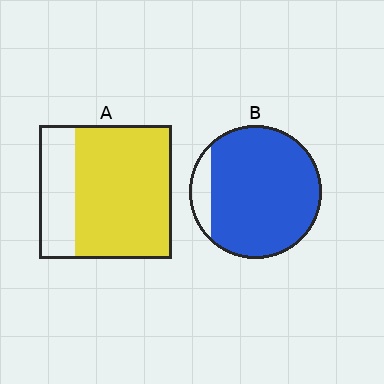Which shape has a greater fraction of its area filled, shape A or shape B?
Shape B.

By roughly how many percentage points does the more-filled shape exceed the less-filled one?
By roughly 15 percentage points (B over A).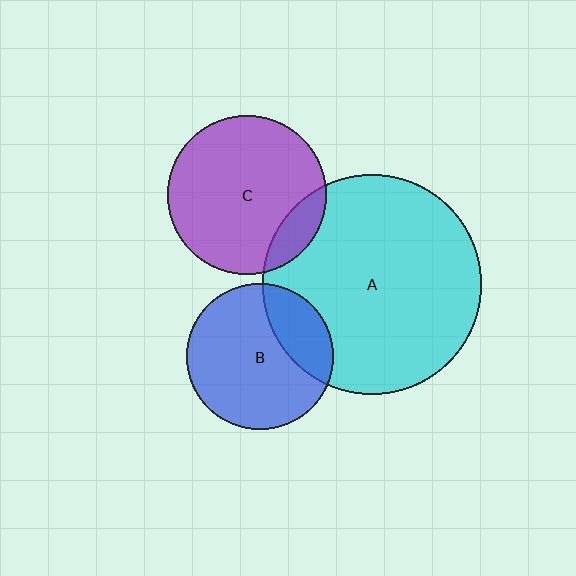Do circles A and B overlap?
Yes.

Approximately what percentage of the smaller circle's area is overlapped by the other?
Approximately 25%.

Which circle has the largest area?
Circle A (cyan).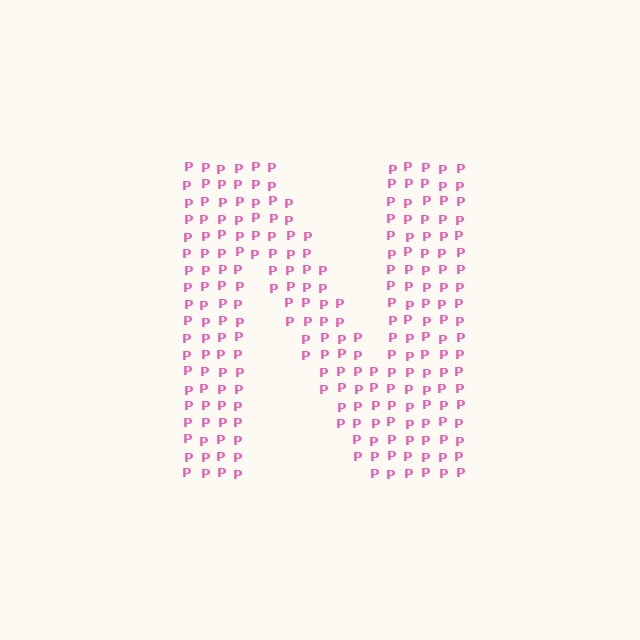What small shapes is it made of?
It is made of small letter P's.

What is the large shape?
The large shape is the letter N.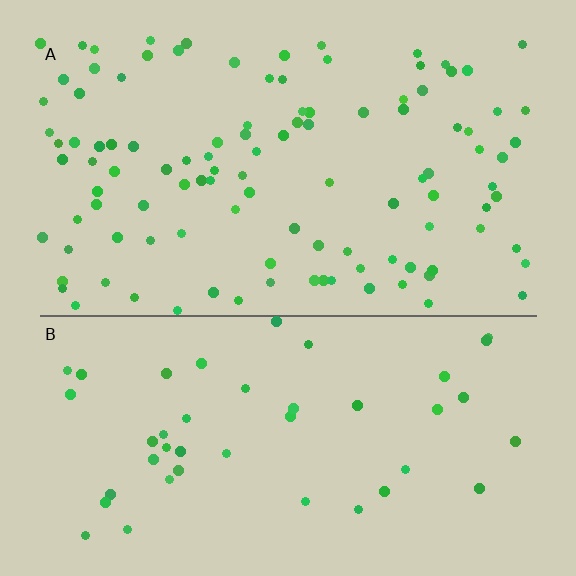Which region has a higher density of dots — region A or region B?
A (the top).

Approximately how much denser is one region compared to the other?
Approximately 2.5× — region A over region B.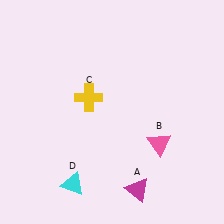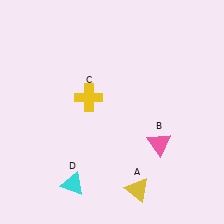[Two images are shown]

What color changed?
The triangle (A) changed from magenta in Image 1 to yellow in Image 2.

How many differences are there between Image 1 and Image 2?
There is 1 difference between the two images.